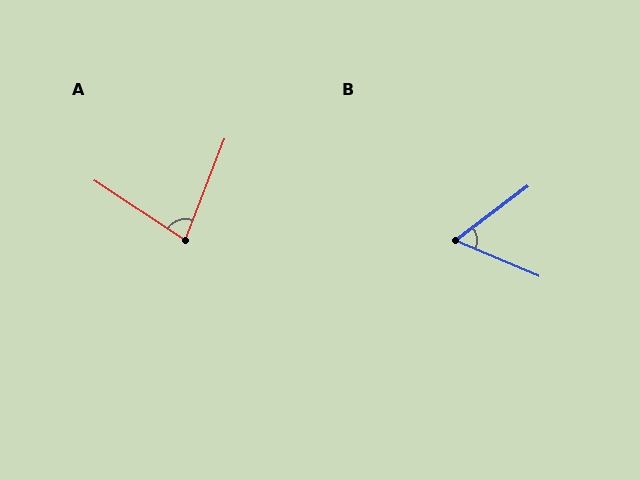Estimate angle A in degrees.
Approximately 78 degrees.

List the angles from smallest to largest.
B (60°), A (78°).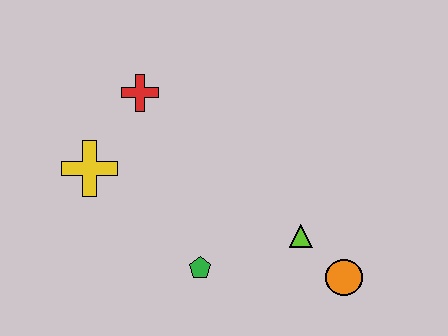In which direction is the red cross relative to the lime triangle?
The red cross is to the left of the lime triangle.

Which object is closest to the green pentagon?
The lime triangle is closest to the green pentagon.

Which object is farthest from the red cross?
The orange circle is farthest from the red cross.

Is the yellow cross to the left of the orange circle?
Yes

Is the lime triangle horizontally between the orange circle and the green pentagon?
Yes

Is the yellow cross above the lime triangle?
Yes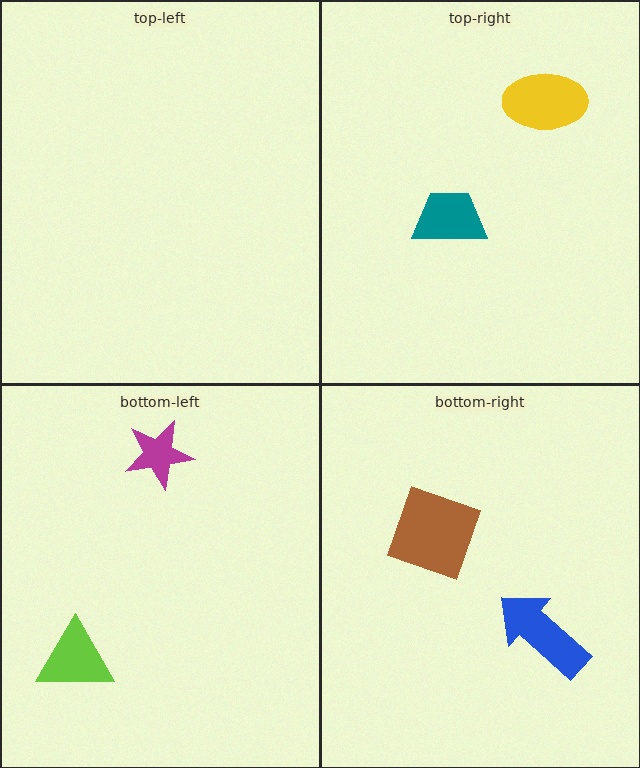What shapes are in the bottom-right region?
The blue arrow, the brown diamond.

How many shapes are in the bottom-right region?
2.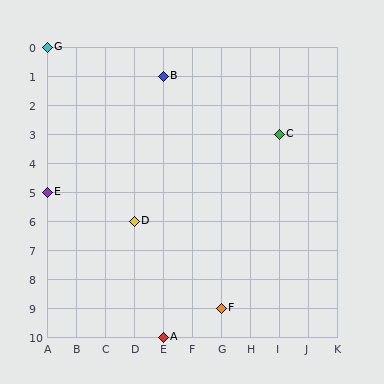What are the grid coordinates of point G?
Point G is at grid coordinates (A, 0).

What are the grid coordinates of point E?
Point E is at grid coordinates (A, 5).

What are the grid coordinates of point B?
Point B is at grid coordinates (E, 1).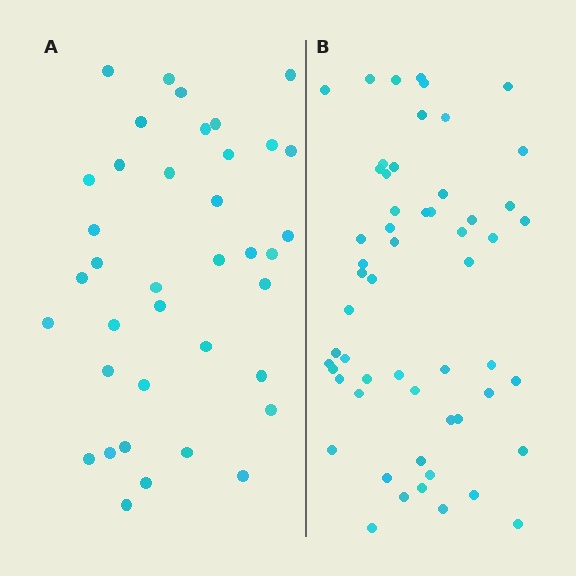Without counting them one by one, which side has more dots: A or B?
Region B (the right region) has more dots.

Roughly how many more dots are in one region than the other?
Region B has approximately 20 more dots than region A.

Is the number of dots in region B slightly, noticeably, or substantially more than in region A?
Region B has substantially more. The ratio is roughly 1.5 to 1.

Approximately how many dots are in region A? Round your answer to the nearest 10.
About 40 dots. (The exact count is 38, which rounds to 40.)